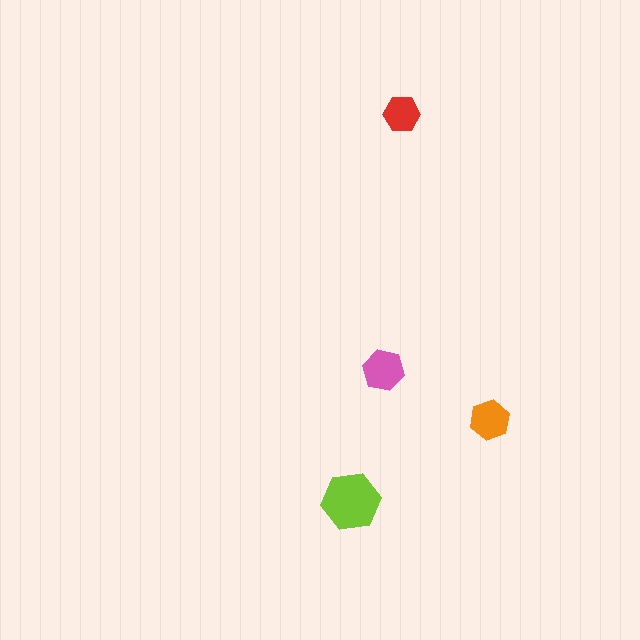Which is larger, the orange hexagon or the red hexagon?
The orange one.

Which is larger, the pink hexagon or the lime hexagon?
The lime one.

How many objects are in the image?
There are 4 objects in the image.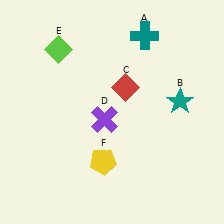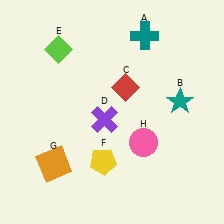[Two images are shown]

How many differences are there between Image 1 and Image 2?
There are 2 differences between the two images.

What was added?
An orange square (G), a pink circle (H) were added in Image 2.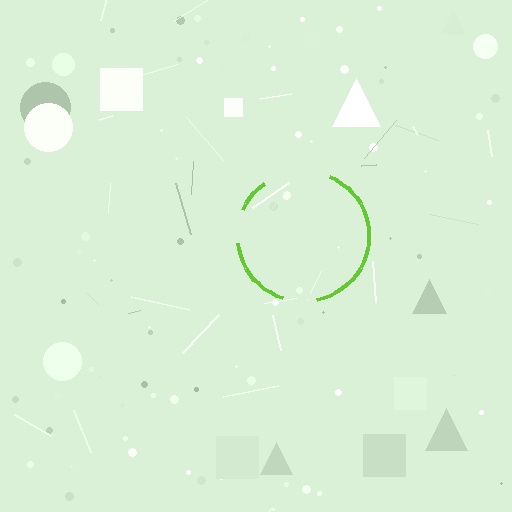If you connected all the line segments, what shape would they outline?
They would outline a circle.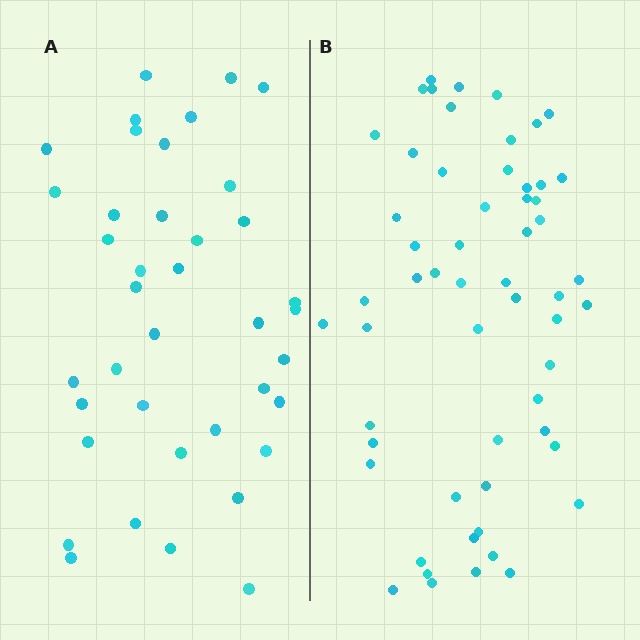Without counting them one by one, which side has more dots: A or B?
Region B (the right region) has more dots.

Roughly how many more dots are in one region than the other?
Region B has approximately 20 more dots than region A.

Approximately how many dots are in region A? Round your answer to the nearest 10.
About 40 dots. (The exact count is 39, which rounds to 40.)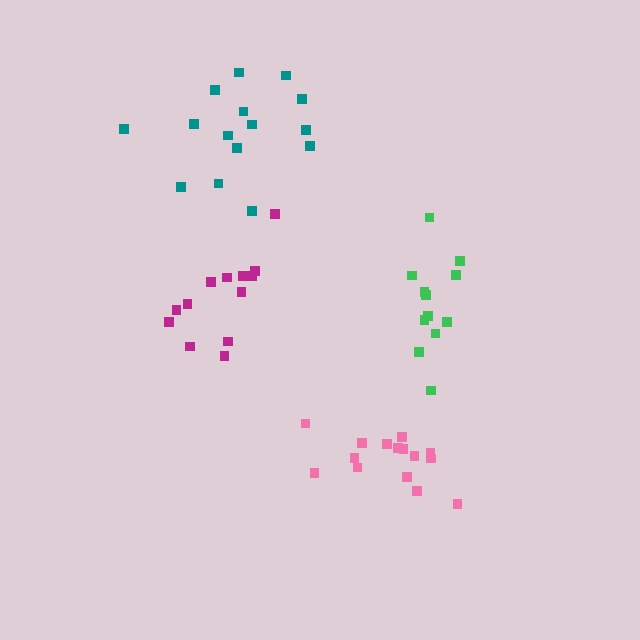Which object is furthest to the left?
The magenta cluster is leftmost.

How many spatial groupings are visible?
There are 4 spatial groupings.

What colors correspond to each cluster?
The clusters are colored: green, magenta, pink, teal.